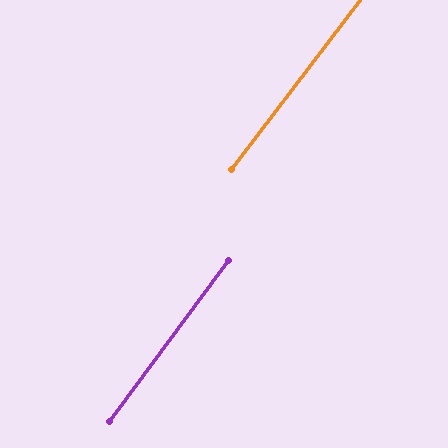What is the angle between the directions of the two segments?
Approximately 1 degree.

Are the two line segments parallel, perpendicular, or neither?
Parallel — their directions differ by only 0.7°.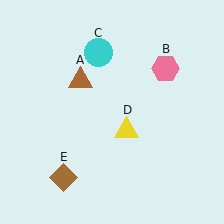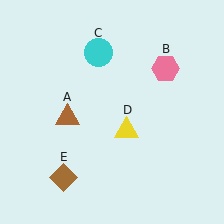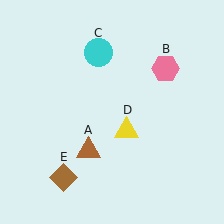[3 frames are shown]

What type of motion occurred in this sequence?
The brown triangle (object A) rotated counterclockwise around the center of the scene.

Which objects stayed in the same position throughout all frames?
Pink hexagon (object B) and cyan circle (object C) and yellow triangle (object D) and brown diamond (object E) remained stationary.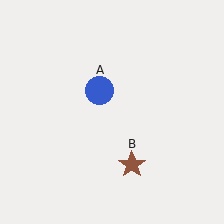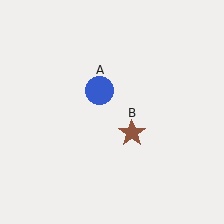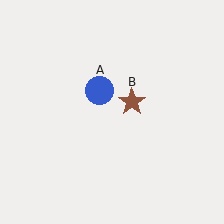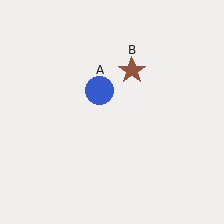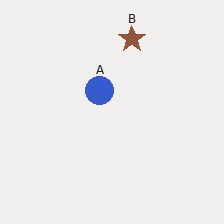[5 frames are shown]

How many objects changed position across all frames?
1 object changed position: brown star (object B).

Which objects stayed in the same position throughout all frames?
Blue circle (object A) remained stationary.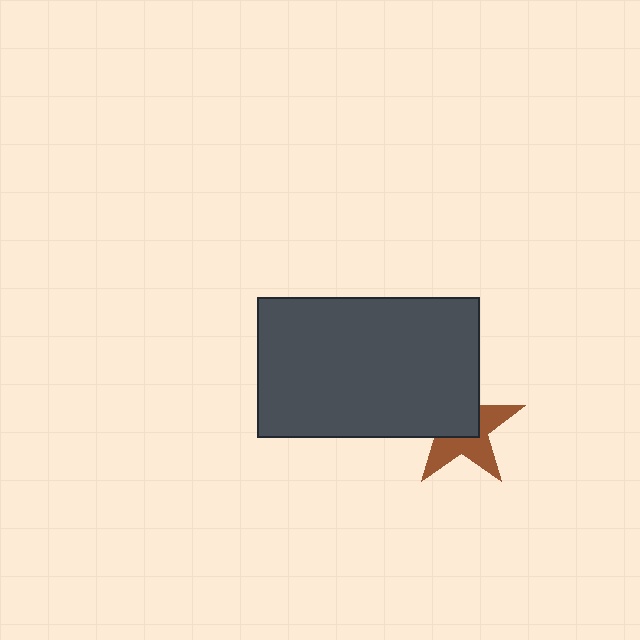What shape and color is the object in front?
The object in front is a dark gray rectangle.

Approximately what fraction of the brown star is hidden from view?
Roughly 50% of the brown star is hidden behind the dark gray rectangle.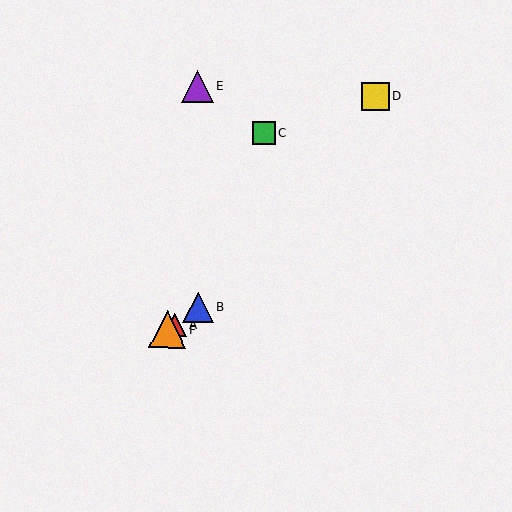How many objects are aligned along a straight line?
3 objects (A, B, F) are aligned along a straight line.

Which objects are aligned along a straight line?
Objects A, B, F are aligned along a straight line.